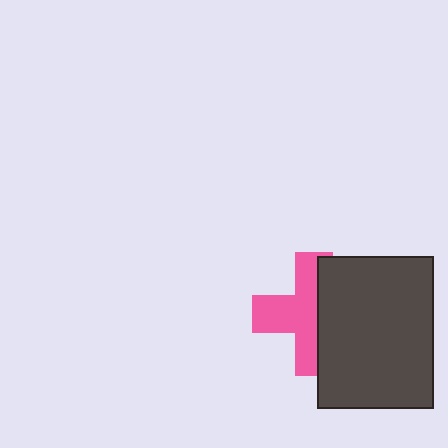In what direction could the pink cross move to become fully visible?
The pink cross could move left. That would shift it out from behind the dark gray rectangle entirely.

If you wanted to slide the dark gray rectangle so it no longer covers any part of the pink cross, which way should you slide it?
Slide it right — that is the most direct way to separate the two shapes.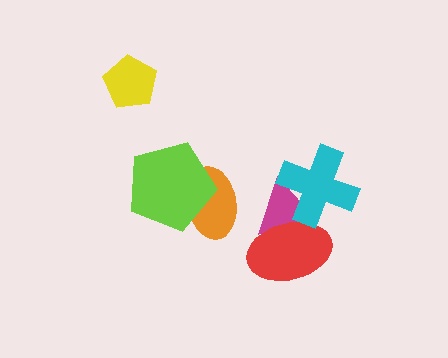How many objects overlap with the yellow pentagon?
0 objects overlap with the yellow pentagon.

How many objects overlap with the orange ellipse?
1 object overlaps with the orange ellipse.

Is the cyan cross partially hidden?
No, no other shape covers it.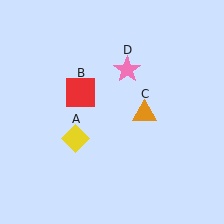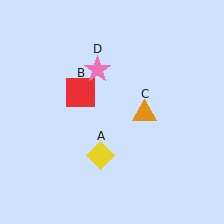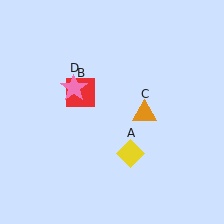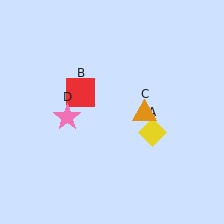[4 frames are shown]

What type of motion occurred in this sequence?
The yellow diamond (object A), pink star (object D) rotated counterclockwise around the center of the scene.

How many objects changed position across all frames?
2 objects changed position: yellow diamond (object A), pink star (object D).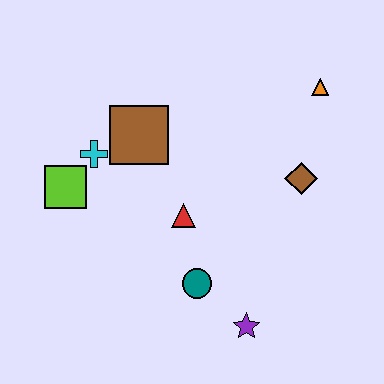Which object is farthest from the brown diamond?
The lime square is farthest from the brown diamond.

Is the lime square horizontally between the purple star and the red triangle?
No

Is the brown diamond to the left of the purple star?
No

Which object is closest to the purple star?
The teal circle is closest to the purple star.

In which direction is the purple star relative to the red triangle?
The purple star is below the red triangle.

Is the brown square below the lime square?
No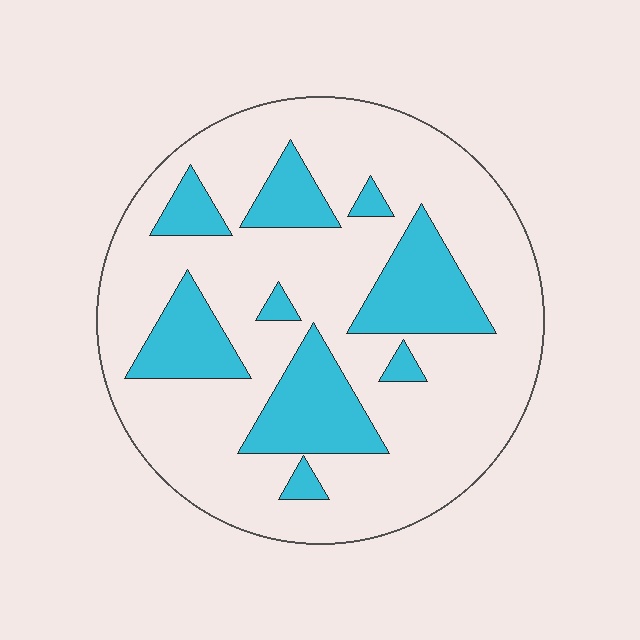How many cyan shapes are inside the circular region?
9.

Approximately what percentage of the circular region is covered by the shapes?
Approximately 25%.